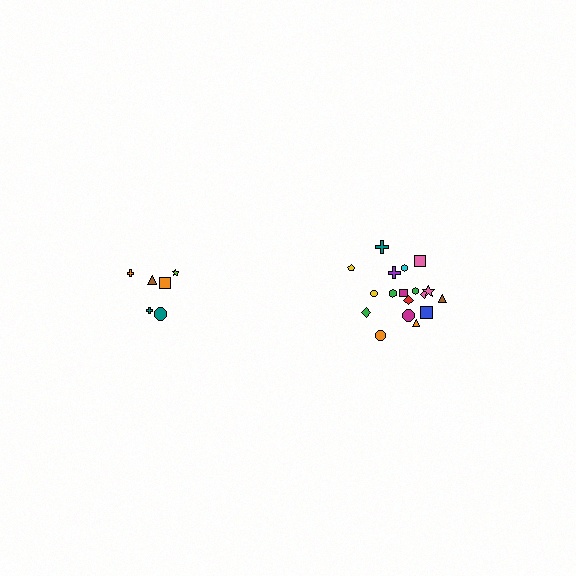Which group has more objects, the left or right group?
The right group.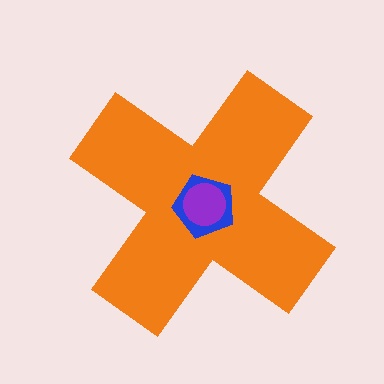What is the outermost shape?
The orange cross.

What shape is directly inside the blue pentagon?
The purple circle.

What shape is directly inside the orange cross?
The blue pentagon.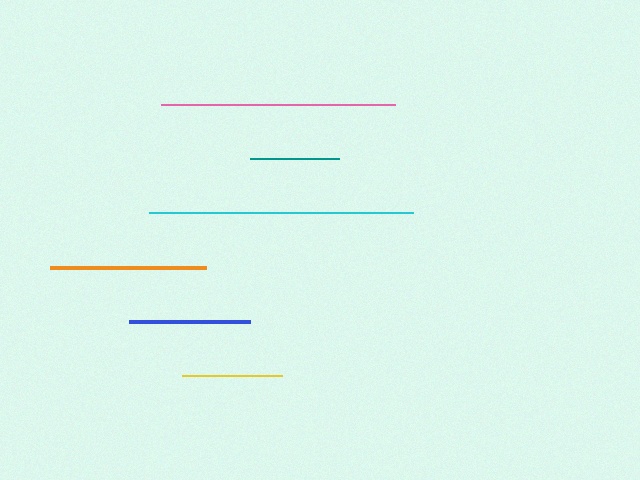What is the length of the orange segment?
The orange segment is approximately 155 pixels long.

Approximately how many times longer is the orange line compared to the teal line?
The orange line is approximately 1.7 times the length of the teal line.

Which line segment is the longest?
The cyan line is the longest at approximately 264 pixels.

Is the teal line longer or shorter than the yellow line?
The yellow line is longer than the teal line.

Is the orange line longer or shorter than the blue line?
The orange line is longer than the blue line.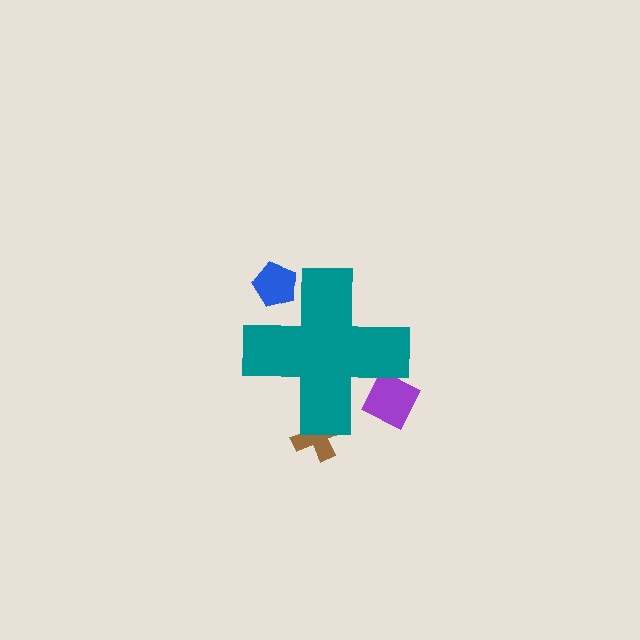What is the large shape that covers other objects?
A teal cross.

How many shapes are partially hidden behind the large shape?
3 shapes are partially hidden.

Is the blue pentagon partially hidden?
Yes, the blue pentagon is partially hidden behind the teal cross.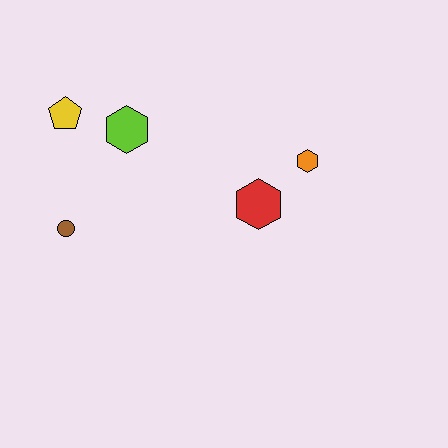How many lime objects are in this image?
There is 1 lime object.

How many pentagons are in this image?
There is 1 pentagon.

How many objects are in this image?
There are 5 objects.